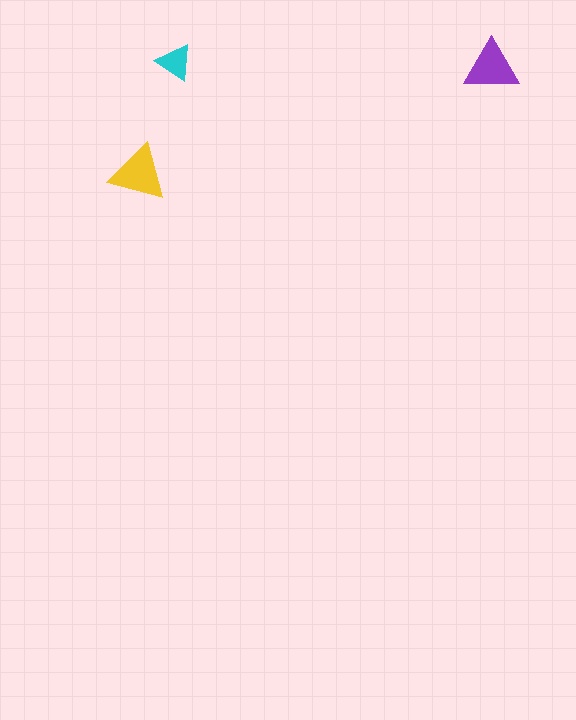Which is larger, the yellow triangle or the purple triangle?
The yellow one.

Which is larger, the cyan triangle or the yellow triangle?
The yellow one.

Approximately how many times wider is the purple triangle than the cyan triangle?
About 1.5 times wider.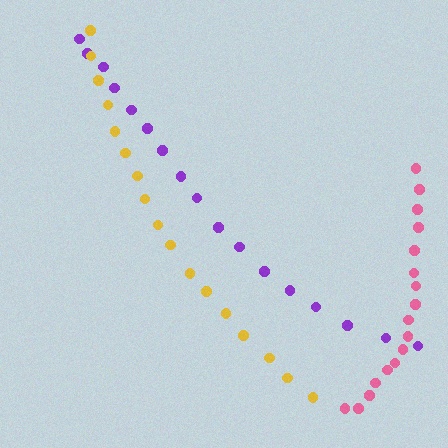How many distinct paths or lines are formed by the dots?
There are 3 distinct paths.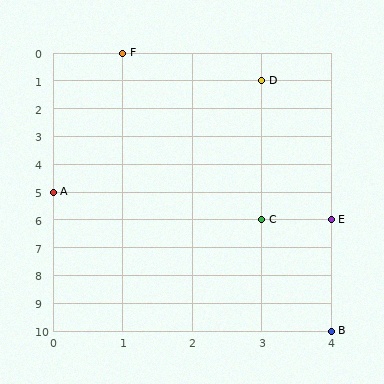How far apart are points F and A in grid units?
Points F and A are 1 column and 5 rows apart (about 5.1 grid units diagonally).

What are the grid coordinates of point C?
Point C is at grid coordinates (3, 6).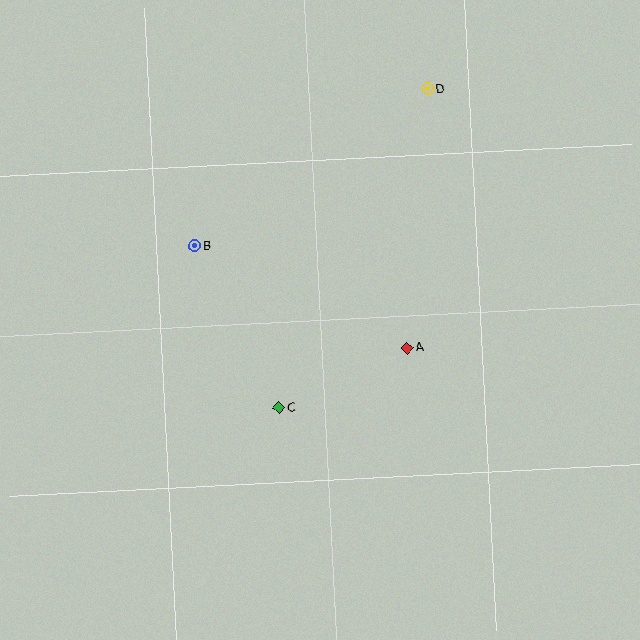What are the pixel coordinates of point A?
Point A is at (407, 348).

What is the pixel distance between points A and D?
The distance between A and D is 260 pixels.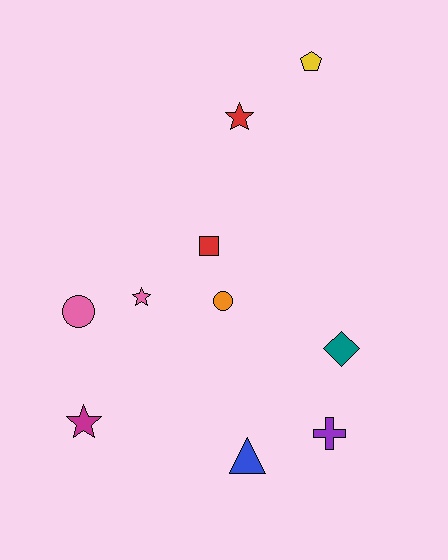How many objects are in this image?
There are 10 objects.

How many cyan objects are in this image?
There are no cyan objects.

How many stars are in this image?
There are 3 stars.